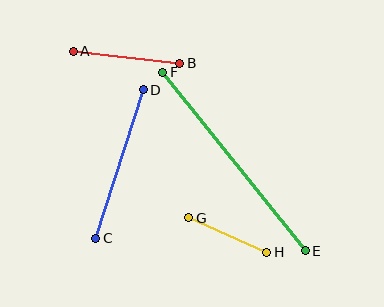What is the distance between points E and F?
The distance is approximately 228 pixels.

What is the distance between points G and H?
The distance is approximately 85 pixels.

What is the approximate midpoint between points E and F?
The midpoint is at approximately (234, 162) pixels.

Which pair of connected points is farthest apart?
Points E and F are farthest apart.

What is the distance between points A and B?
The distance is approximately 107 pixels.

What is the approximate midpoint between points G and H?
The midpoint is at approximately (228, 235) pixels.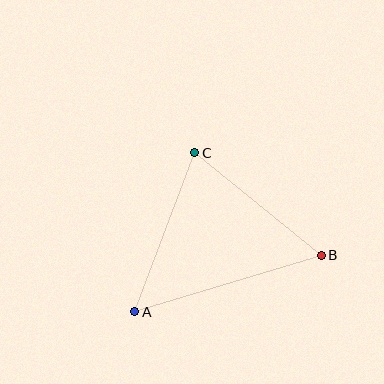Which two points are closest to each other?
Points B and C are closest to each other.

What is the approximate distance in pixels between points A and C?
The distance between A and C is approximately 170 pixels.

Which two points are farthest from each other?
Points A and B are farthest from each other.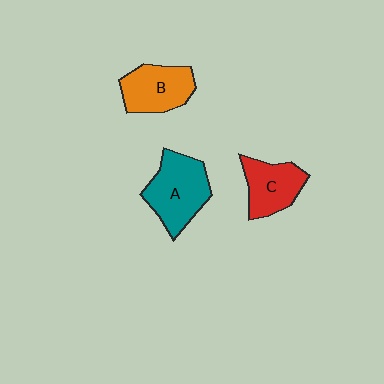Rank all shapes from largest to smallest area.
From largest to smallest: A (teal), B (orange), C (red).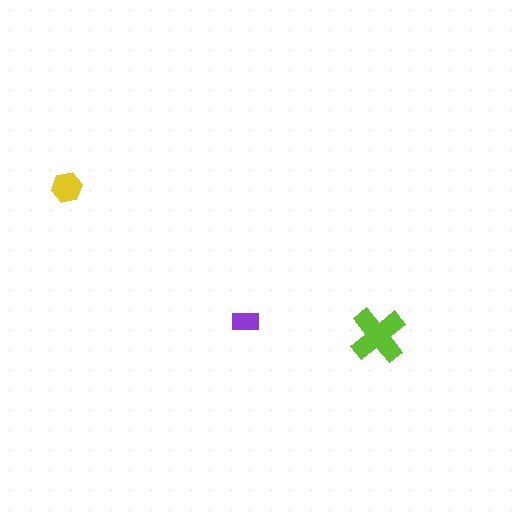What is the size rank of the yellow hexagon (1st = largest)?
2nd.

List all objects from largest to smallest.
The lime cross, the yellow hexagon, the purple rectangle.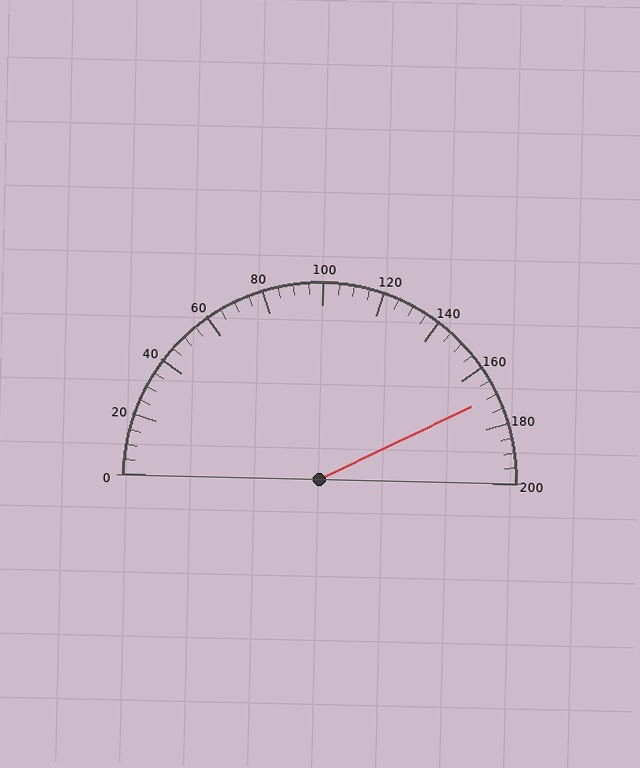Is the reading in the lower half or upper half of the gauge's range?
The reading is in the upper half of the range (0 to 200).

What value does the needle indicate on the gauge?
The needle indicates approximately 170.